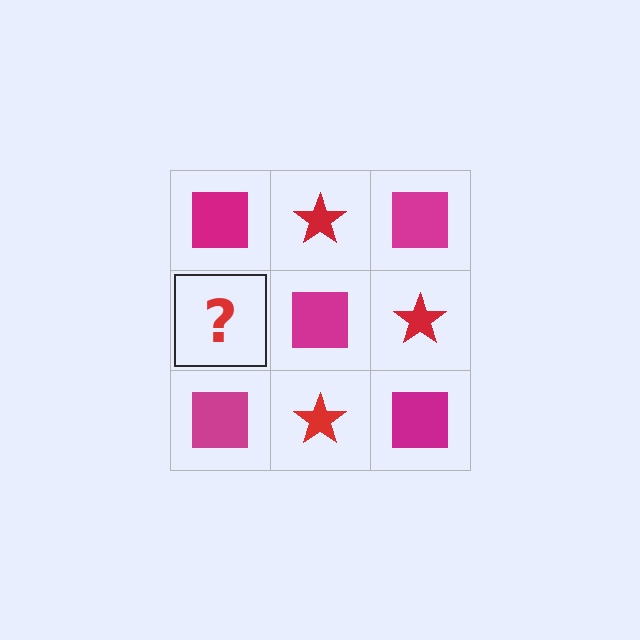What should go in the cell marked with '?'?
The missing cell should contain a red star.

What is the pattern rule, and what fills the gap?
The rule is that it alternates magenta square and red star in a checkerboard pattern. The gap should be filled with a red star.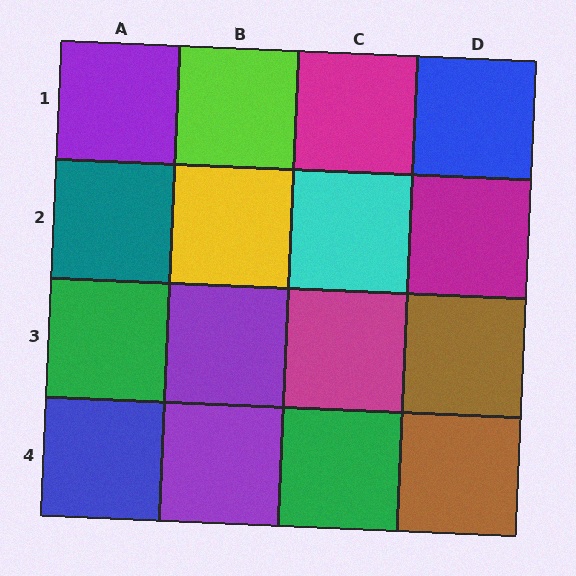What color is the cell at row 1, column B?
Lime.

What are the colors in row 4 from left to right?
Blue, purple, green, brown.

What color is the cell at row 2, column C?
Cyan.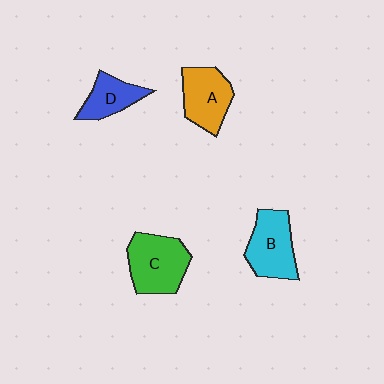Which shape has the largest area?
Shape C (green).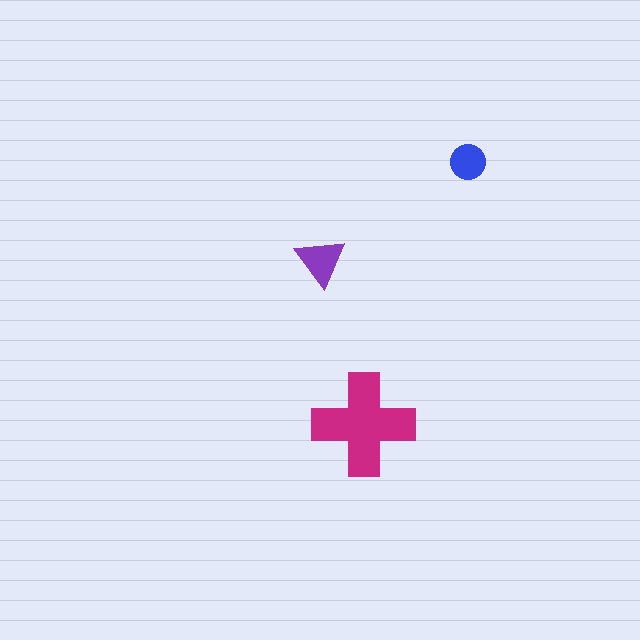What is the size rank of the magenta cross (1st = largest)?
1st.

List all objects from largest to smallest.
The magenta cross, the purple triangle, the blue circle.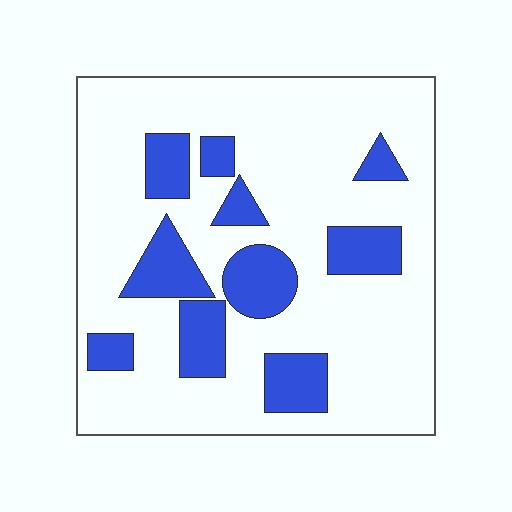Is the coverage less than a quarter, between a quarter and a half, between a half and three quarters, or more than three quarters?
Less than a quarter.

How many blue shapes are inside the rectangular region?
10.